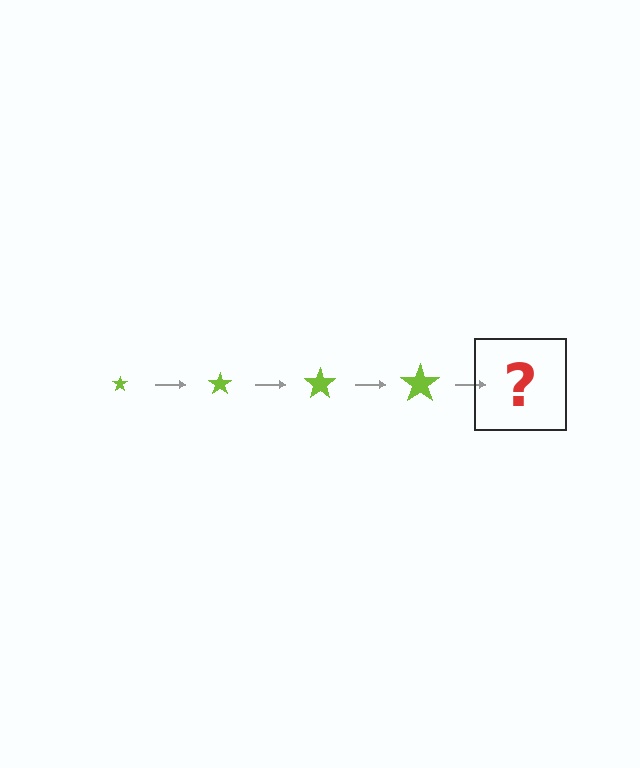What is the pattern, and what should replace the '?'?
The pattern is that the star gets progressively larger each step. The '?' should be a lime star, larger than the previous one.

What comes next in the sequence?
The next element should be a lime star, larger than the previous one.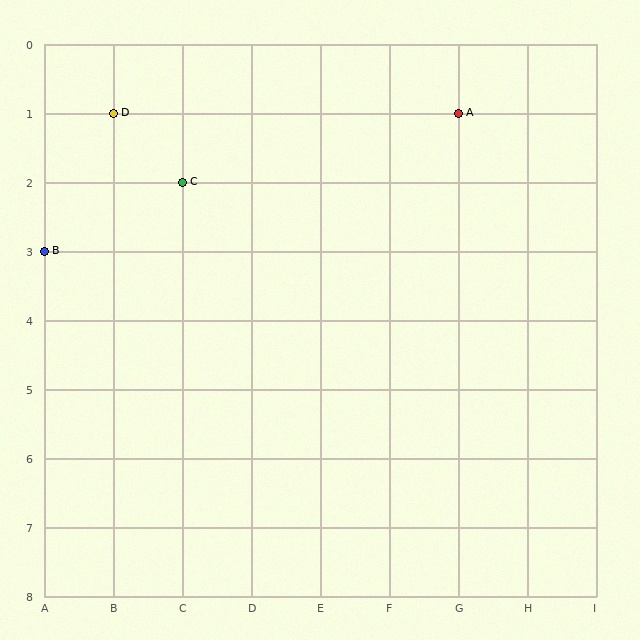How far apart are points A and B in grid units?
Points A and B are 6 columns and 2 rows apart (about 6.3 grid units diagonally).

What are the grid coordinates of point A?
Point A is at grid coordinates (G, 1).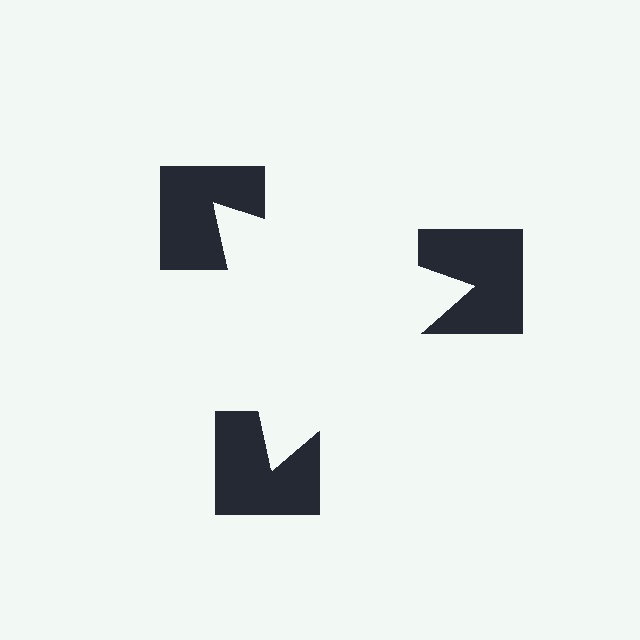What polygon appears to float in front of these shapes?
An illusory triangle — its edges are inferred from the aligned wedge cuts in the notched squares, not physically drawn.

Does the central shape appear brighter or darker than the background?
It typically appears slightly brighter than the background, even though no actual brightness change is drawn.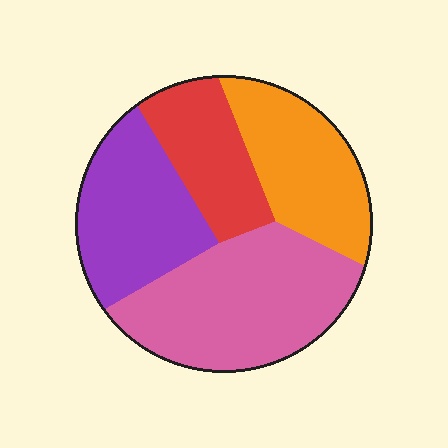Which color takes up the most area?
Pink, at roughly 35%.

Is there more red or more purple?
Purple.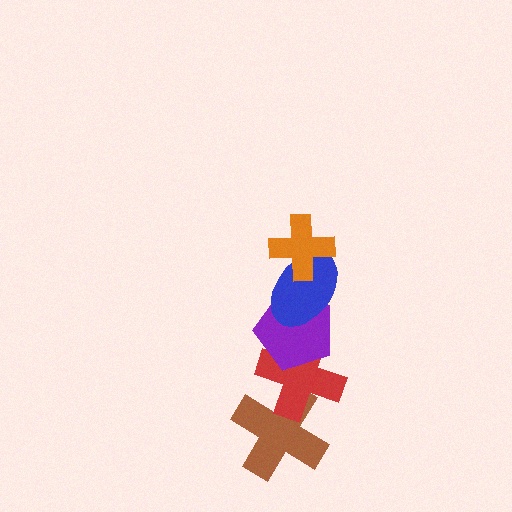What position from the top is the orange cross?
The orange cross is 1st from the top.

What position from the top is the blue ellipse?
The blue ellipse is 2nd from the top.